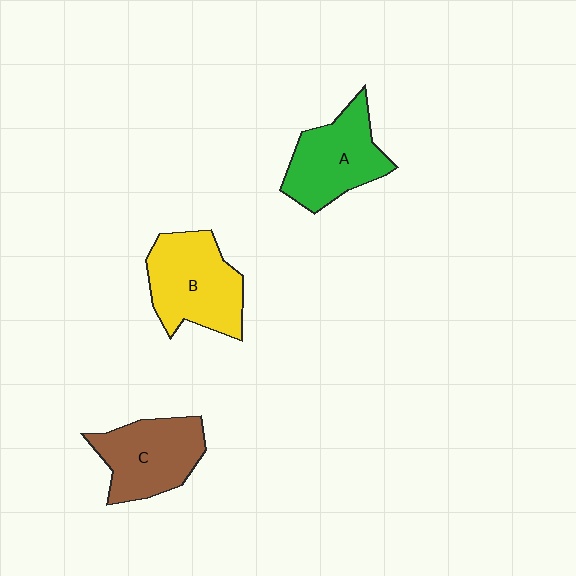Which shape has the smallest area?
Shape C (brown).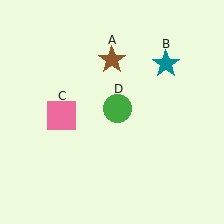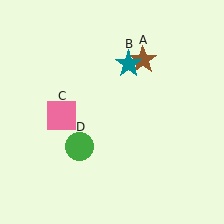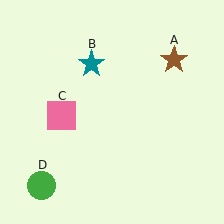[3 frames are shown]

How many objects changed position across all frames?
3 objects changed position: brown star (object A), teal star (object B), green circle (object D).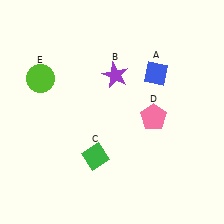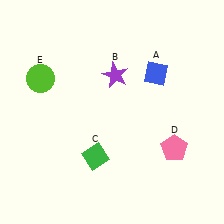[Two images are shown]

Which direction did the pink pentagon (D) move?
The pink pentagon (D) moved down.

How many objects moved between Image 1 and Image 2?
1 object moved between the two images.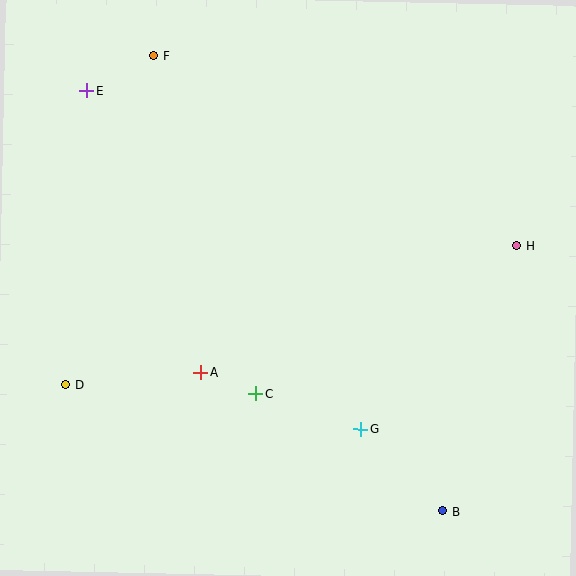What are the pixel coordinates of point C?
Point C is at (256, 394).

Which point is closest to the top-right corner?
Point H is closest to the top-right corner.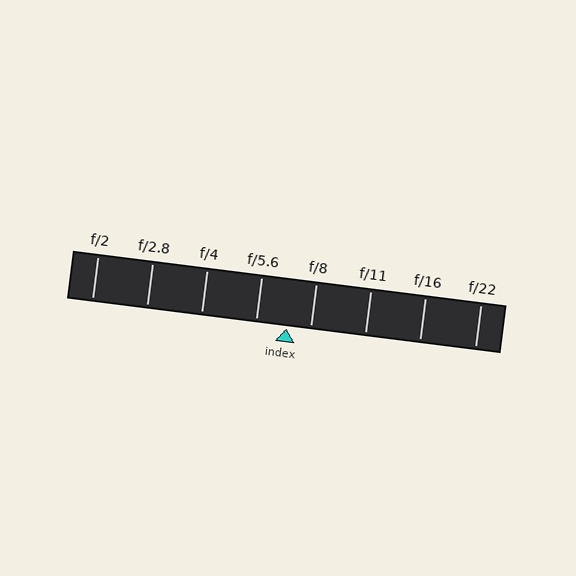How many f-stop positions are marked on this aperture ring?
There are 8 f-stop positions marked.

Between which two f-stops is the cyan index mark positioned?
The index mark is between f/5.6 and f/8.